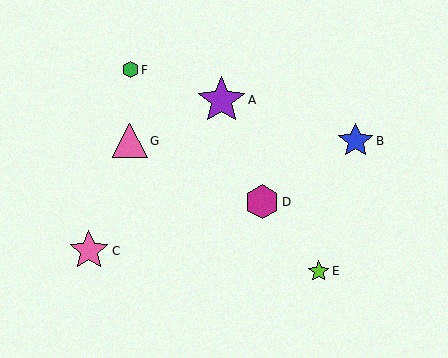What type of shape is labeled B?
Shape B is a blue star.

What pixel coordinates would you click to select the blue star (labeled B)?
Click at (356, 141) to select the blue star B.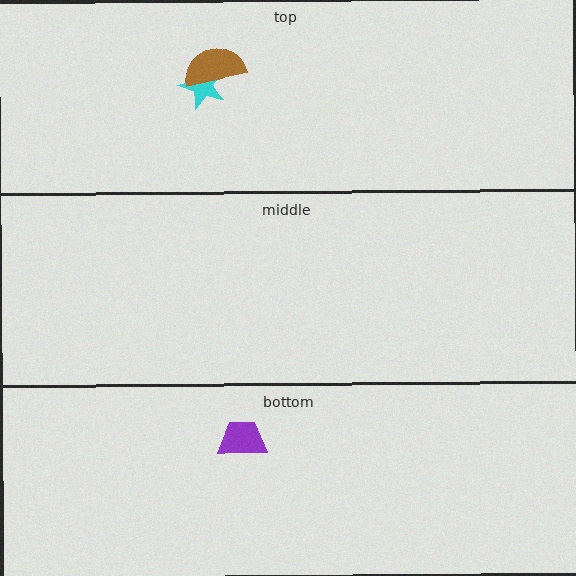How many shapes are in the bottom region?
1.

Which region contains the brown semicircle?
The top region.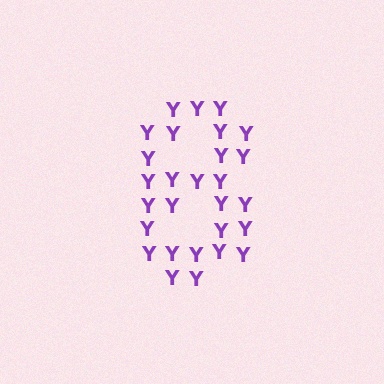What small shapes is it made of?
It is made of small letter Y's.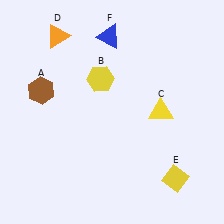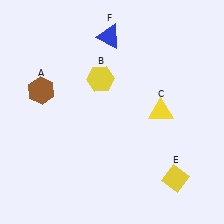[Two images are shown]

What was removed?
The orange triangle (D) was removed in Image 2.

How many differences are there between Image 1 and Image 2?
There is 1 difference between the two images.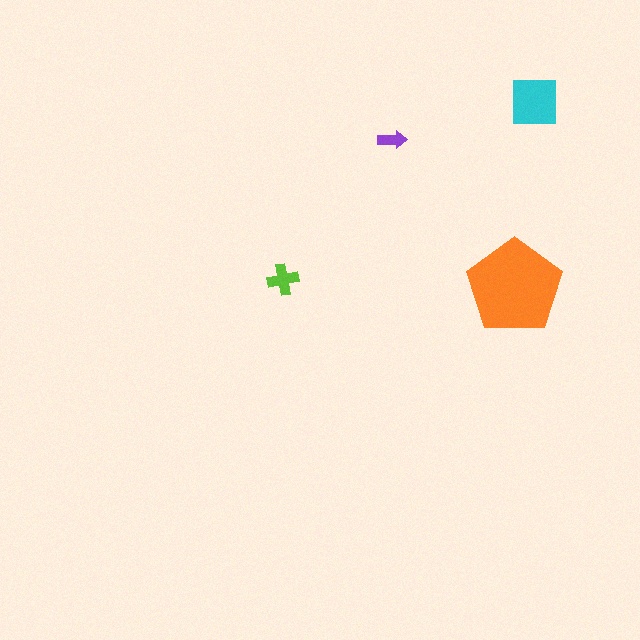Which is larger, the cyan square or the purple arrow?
The cyan square.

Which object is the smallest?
The purple arrow.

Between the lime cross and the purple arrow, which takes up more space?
The lime cross.